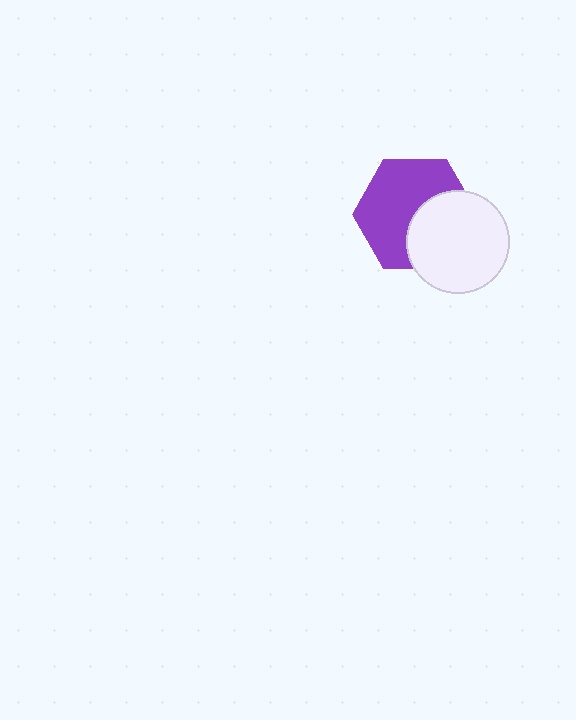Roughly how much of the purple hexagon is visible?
About half of it is visible (roughly 61%).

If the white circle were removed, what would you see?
You would see the complete purple hexagon.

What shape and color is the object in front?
The object in front is a white circle.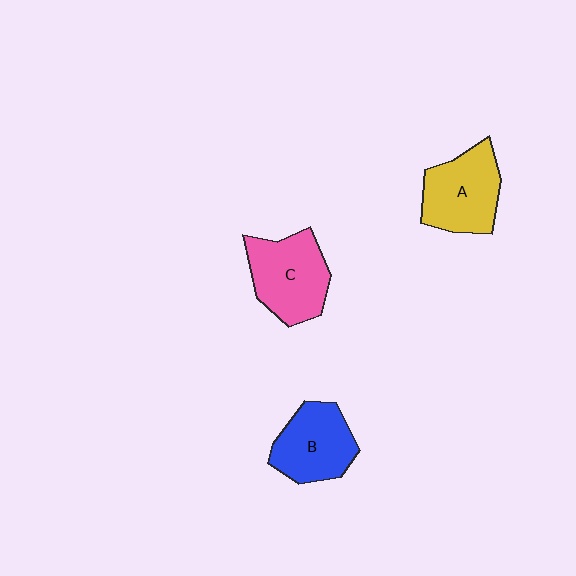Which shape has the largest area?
Shape C (pink).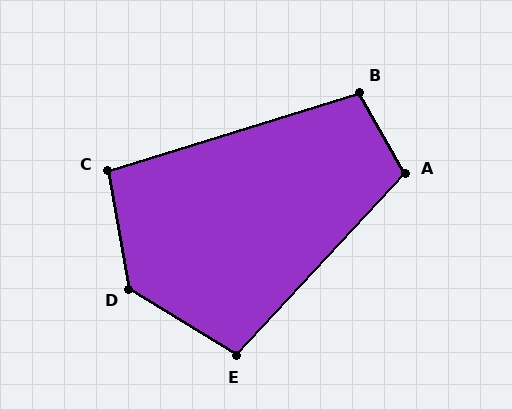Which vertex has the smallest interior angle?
C, at approximately 97 degrees.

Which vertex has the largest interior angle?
D, at approximately 132 degrees.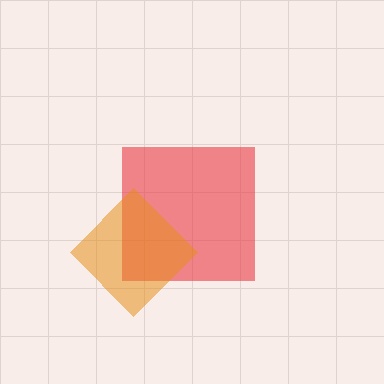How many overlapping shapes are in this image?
There are 2 overlapping shapes in the image.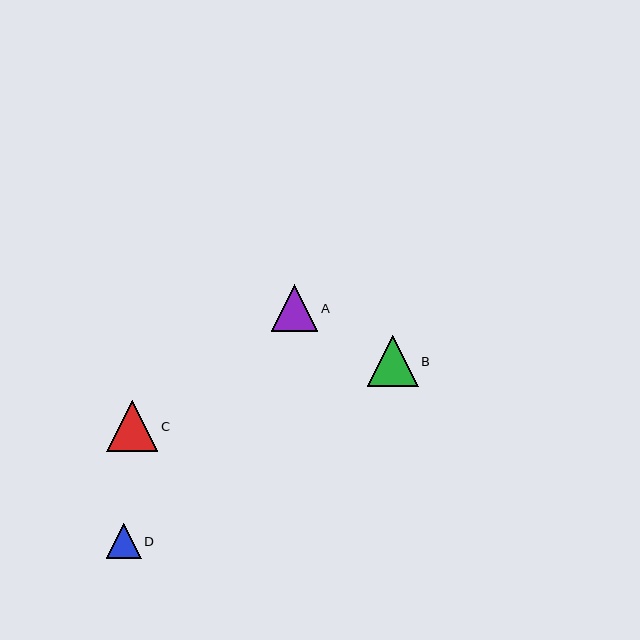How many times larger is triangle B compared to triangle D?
Triangle B is approximately 1.5 times the size of triangle D.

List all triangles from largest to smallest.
From largest to smallest: C, B, A, D.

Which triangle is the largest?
Triangle C is the largest with a size of approximately 51 pixels.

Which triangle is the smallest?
Triangle D is the smallest with a size of approximately 34 pixels.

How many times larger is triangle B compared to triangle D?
Triangle B is approximately 1.5 times the size of triangle D.